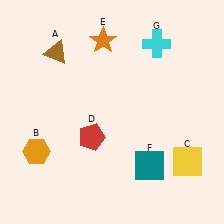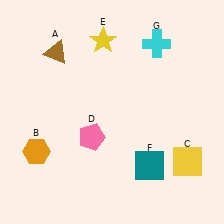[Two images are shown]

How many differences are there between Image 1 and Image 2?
There are 2 differences between the two images.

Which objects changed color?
D changed from red to pink. E changed from orange to yellow.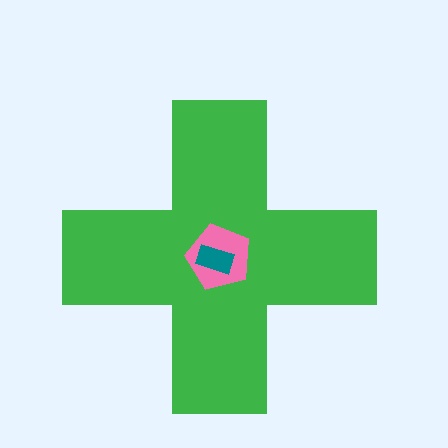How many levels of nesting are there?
3.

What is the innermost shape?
The teal rectangle.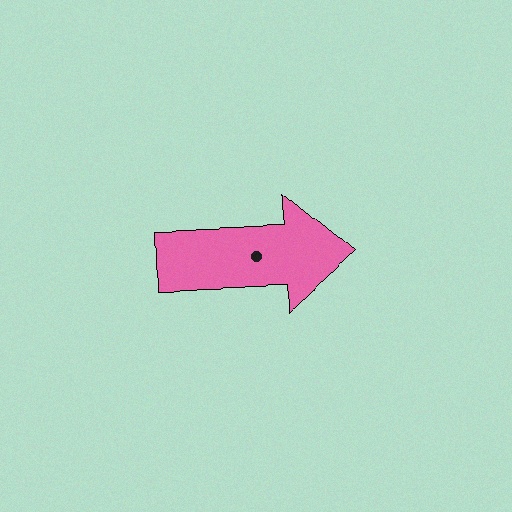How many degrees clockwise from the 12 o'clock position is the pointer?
Approximately 89 degrees.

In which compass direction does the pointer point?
East.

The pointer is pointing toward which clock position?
Roughly 3 o'clock.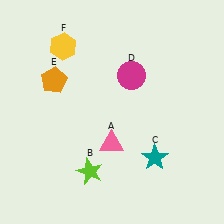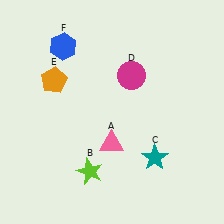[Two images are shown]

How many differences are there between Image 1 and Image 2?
There is 1 difference between the two images.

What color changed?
The hexagon (F) changed from yellow in Image 1 to blue in Image 2.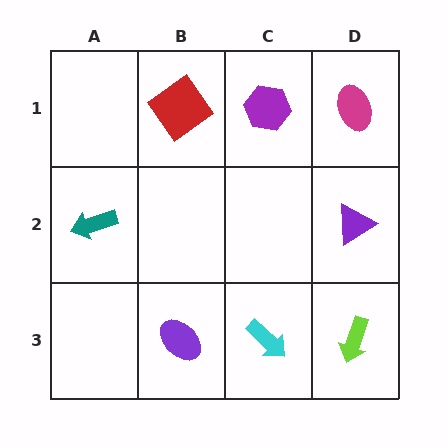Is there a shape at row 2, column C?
No, that cell is empty.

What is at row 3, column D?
A lime arrow.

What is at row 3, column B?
A purple ellipse.